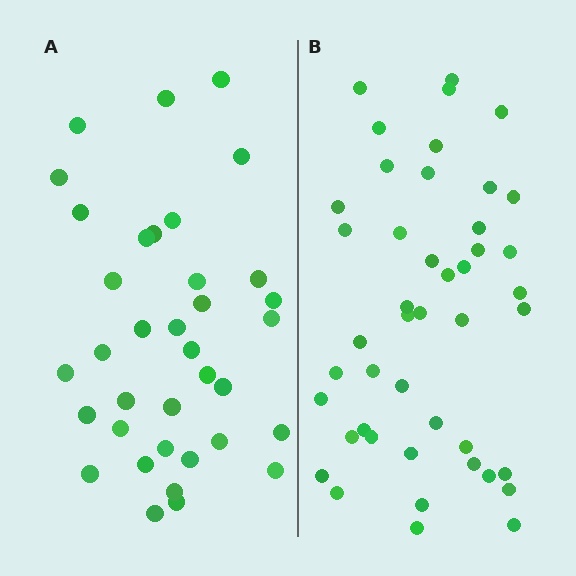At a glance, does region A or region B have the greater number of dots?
Region B (the right region) has more dots.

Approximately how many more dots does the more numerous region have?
Region B has roughly 8 or so more dots than region A.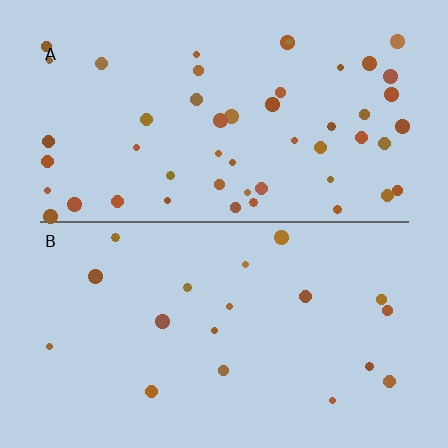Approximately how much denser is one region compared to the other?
Approximately 2.7× — region A over region B.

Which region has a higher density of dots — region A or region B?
A (the top).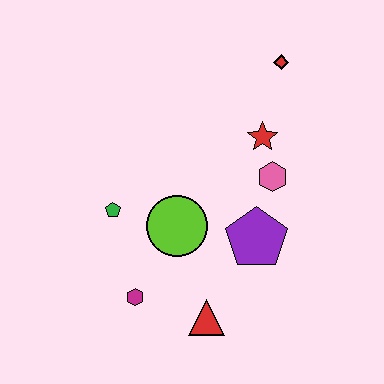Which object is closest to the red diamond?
The red star is closest to the red diamond.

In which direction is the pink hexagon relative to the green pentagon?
The pink hexagon is to the right of the green pentagon.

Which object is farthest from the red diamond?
The magenta hexagon is farthest from the red diamond.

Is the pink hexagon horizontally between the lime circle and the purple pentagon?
No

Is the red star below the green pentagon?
No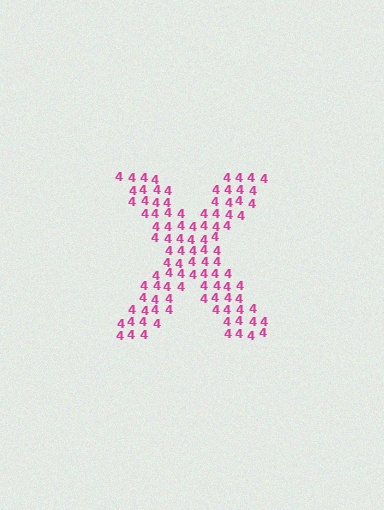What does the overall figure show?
The overall figure shows the letter X.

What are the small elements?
The small elements are digit 4's.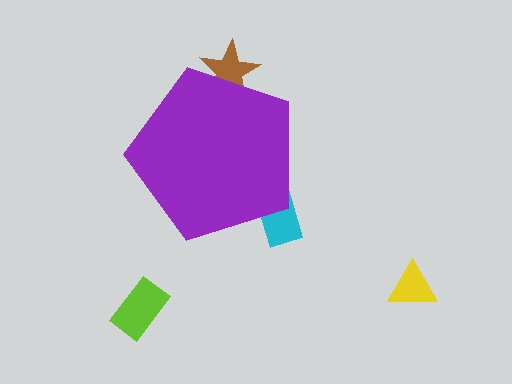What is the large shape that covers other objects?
A purple pentagon.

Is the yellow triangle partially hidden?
No, the yellow triangle is fully visible.